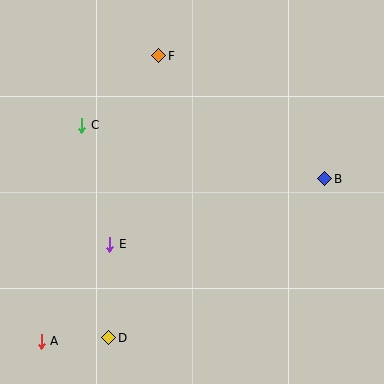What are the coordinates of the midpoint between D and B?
The midpoint between D and B is at (217, 258).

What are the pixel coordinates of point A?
Point A is at (41, 341).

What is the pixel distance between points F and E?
The distance between F and E is 195 pixels.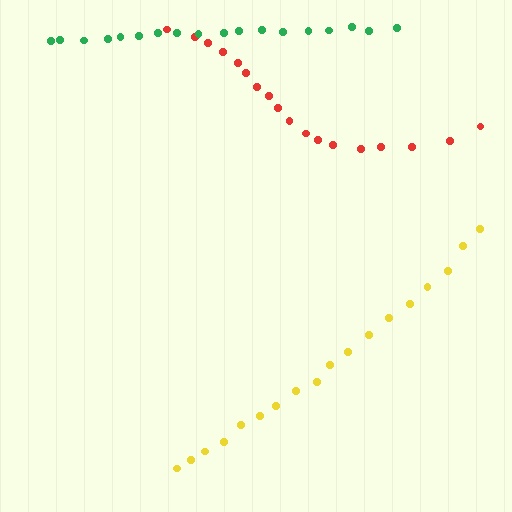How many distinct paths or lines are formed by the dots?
There are 3 distinct paths.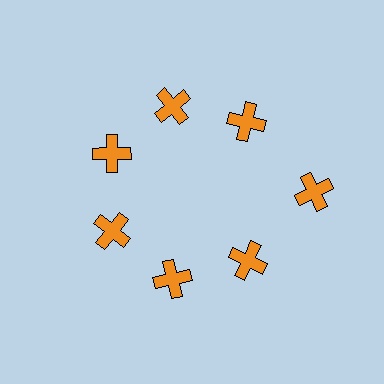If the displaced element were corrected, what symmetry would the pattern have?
It would have 7-fold rotational symmetry — the pattern would map onto itself every 51 degrees.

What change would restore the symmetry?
The symmetry would be restored by moving it inward, back onto the ring so that all 7 crosses sit at equal angles and equal distance from the center.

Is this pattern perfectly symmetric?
No. The 7 orange crosses are arranged in a ring, but one element near the 3 o'clock position is pushed outward from the center, breaking the 7-fold rotational symmetry.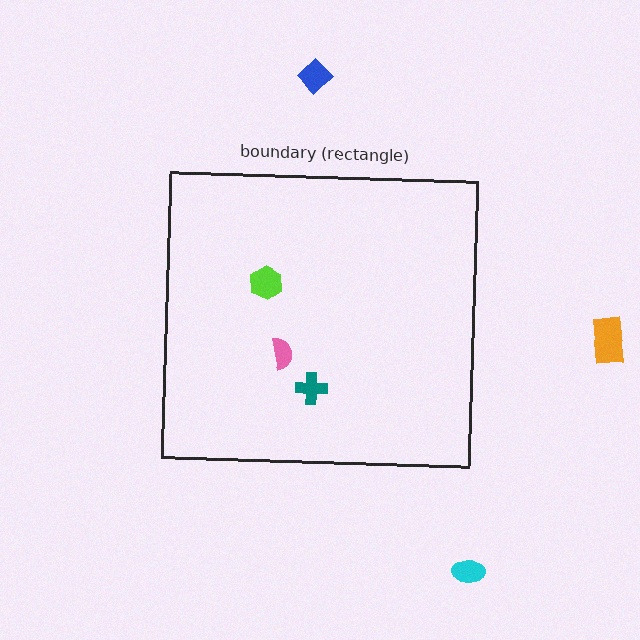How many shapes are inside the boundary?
3 inside, 3 outside.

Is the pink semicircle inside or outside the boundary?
Inside.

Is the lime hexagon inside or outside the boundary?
Inside.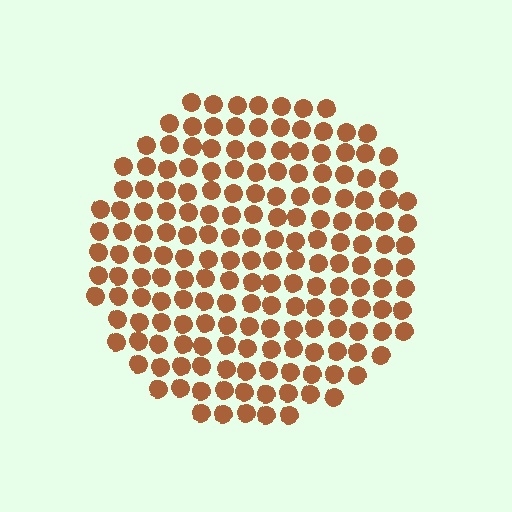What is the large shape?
The large shape is a circle.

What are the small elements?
The small elements are circles.